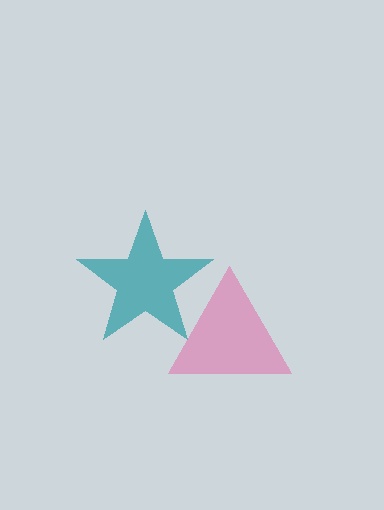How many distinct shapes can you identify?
There are 2 distinct shapes: a teal star, a pink triangle.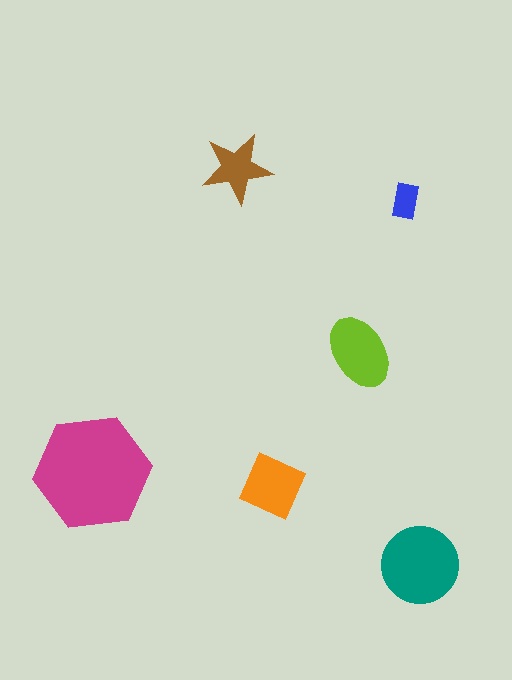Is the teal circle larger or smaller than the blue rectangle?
Larger.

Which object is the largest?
The magenta hexagon.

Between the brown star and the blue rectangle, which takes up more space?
The brown star.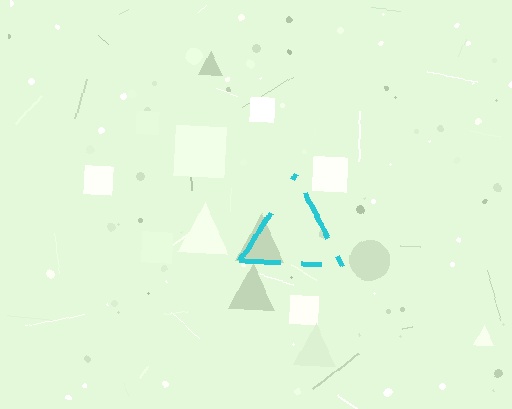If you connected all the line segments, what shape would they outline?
They would outline a triangle.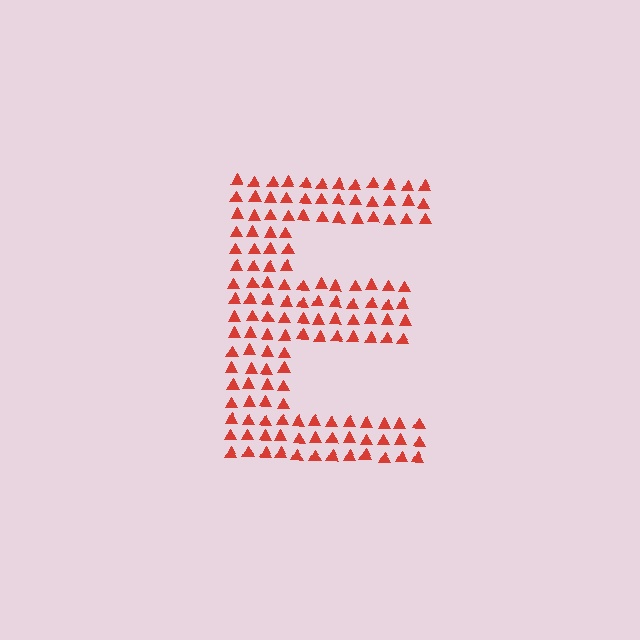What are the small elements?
The small elements are triangles.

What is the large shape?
The large shape is the letter E.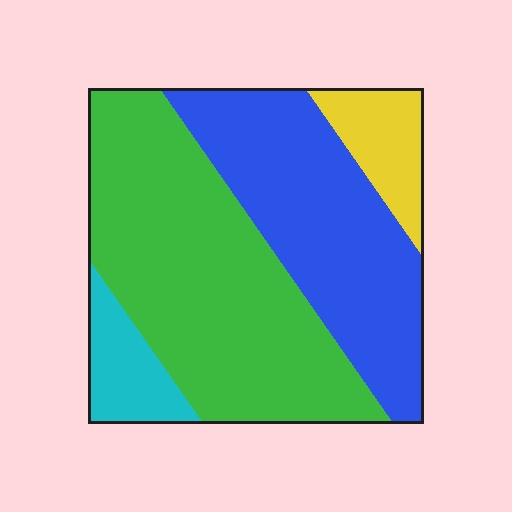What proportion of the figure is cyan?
Cyan covers around 10% of the figure.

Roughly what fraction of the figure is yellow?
Yellow takes up less than a sixth of the figure.